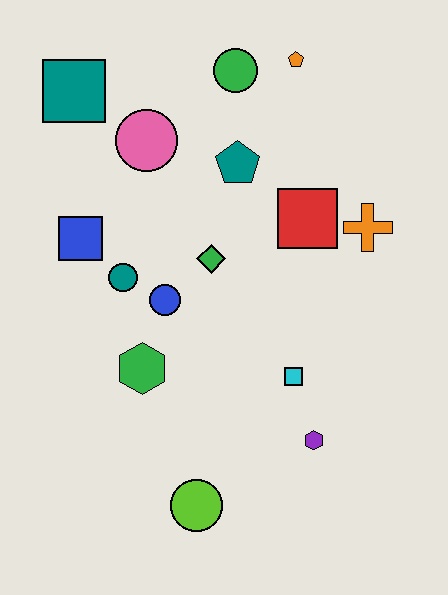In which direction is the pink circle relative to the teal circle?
The pink circle is above the teal circle.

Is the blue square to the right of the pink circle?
No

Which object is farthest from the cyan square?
The teal square is farthest from the cyan square.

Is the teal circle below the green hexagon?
No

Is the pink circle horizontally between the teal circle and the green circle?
Yes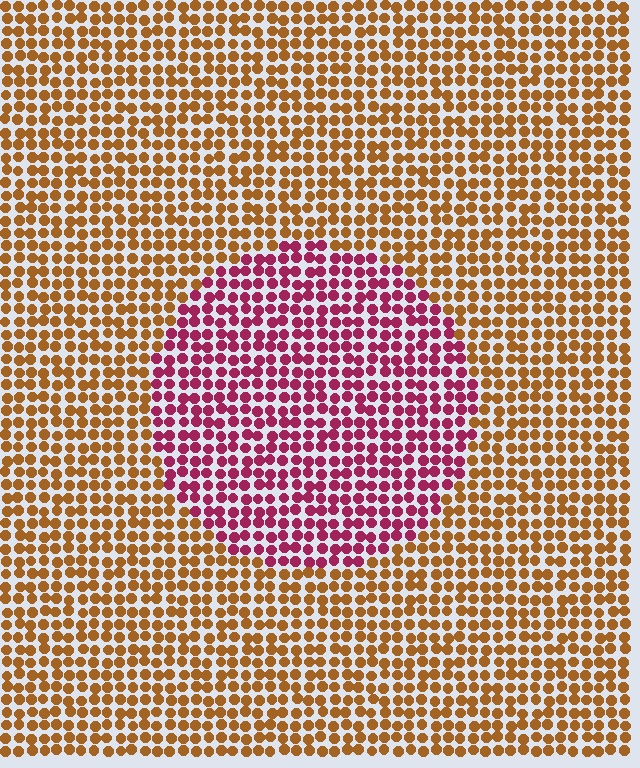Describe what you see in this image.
The image is filled with small brown elements in a uniform arrangement. A circle-shaped region is visible where the elements are tinted to a slightly different hue, forming a subtle color boundary.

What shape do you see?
I see a circle.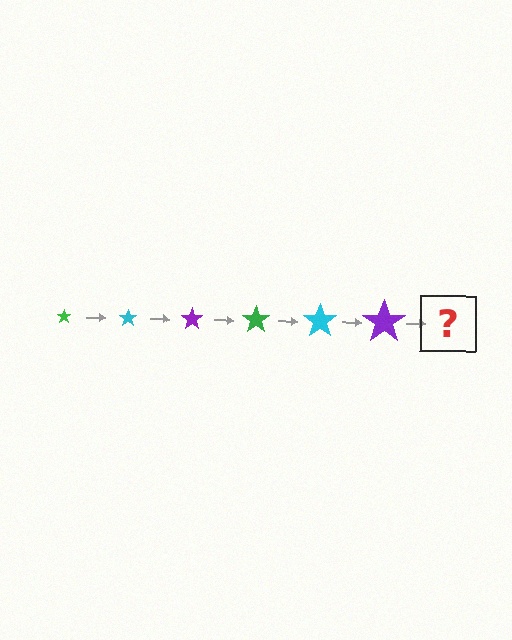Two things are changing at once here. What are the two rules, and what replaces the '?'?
The two rules are that the star grows larger each step and the color cycles through green, cyan, and purple. The '?' should be a green star, larger than the previous one.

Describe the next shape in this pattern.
It should be a green star, larger than the previous one.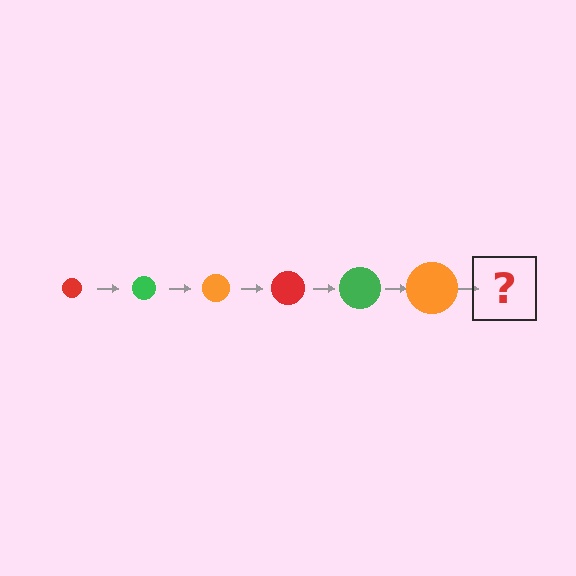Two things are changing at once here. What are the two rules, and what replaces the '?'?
The two rules are that the circle grows larger each step and the color cycles through red, green, and orange. The '?' should be a red circle, larger than the previous one.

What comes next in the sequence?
The next element should be a red circle, larger than the previous one.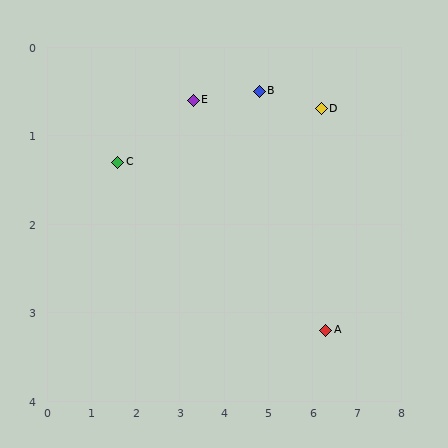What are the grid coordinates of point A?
Point A is at approximately (6.3, 3.2).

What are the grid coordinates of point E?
Point E is at approximately (3.3, 0.6).